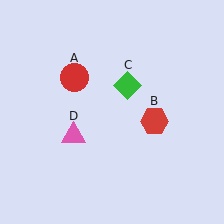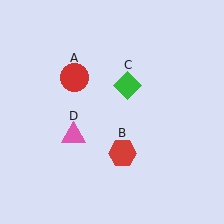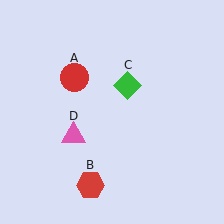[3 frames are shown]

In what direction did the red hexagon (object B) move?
The red hexagon (object B) moved down and to the left.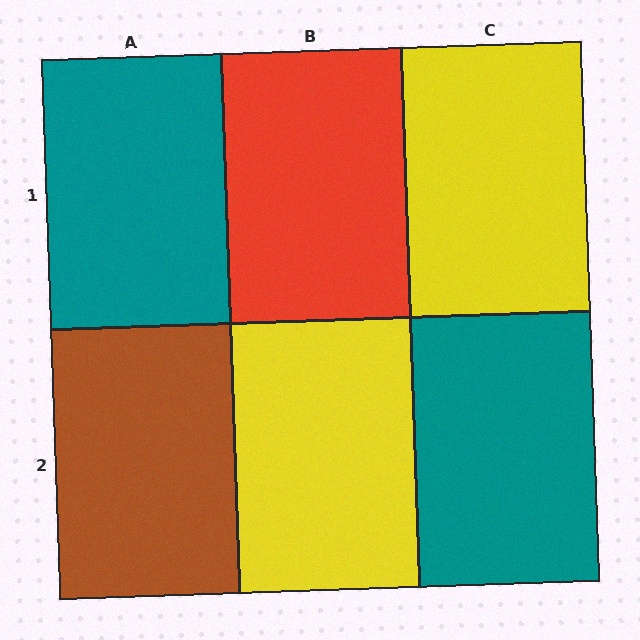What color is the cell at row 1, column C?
Yellow.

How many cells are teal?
2 cells are teal.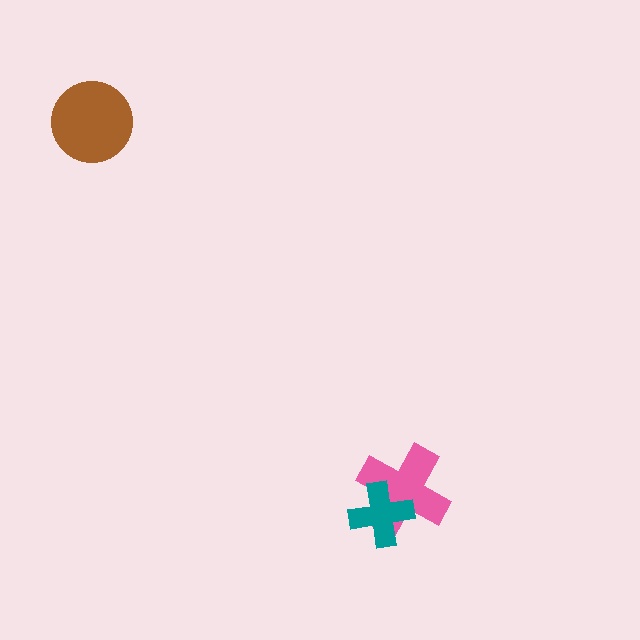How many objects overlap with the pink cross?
1 object overlaps with the pink cross.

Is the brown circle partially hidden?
No, no other shape covers it.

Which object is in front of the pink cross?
The teal cross is in front of the pink cross.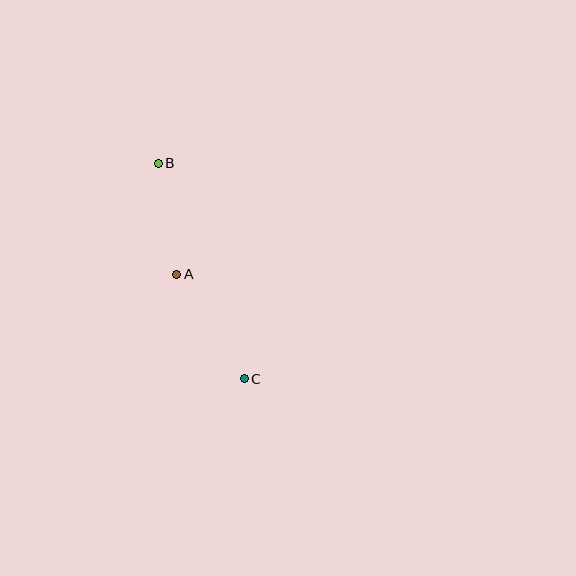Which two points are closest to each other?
Points A and B are closest to each other.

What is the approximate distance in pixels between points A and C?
The distance between A and C is approximately 125 pixels.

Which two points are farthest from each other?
Points B and C are farthest from each other.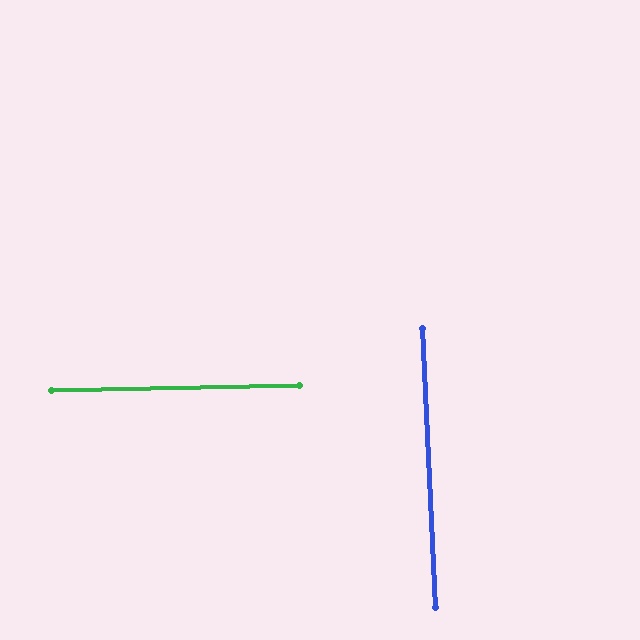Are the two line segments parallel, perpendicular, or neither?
Perpendicular — they meet at approximately 89°.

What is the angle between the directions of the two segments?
Approximately 89 degrees.